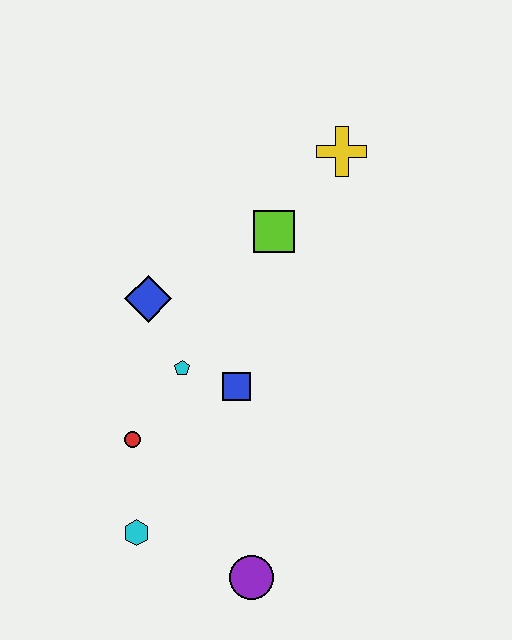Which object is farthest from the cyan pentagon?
The yellow cross is farthest from the cyan pentagon.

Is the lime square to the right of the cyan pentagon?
Yes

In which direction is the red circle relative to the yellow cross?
The red circle is below the yellow cross.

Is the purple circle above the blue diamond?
No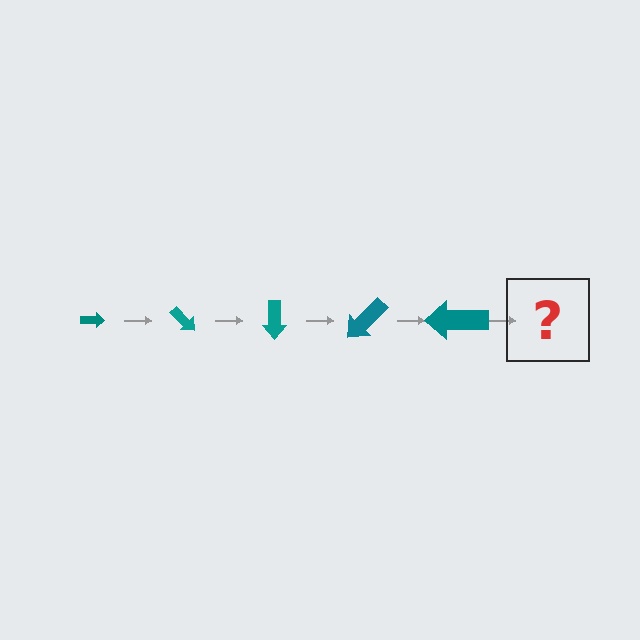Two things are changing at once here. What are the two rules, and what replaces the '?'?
The two rules are that the arrow grows larger each step and it rotates 45 degrees each step. The '?' should be an arrow, larger than the previous one and rotated 225 degrees from the start.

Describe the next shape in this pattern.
It should be an arrow, larger than the previous one and rotated 225 degrees from the start.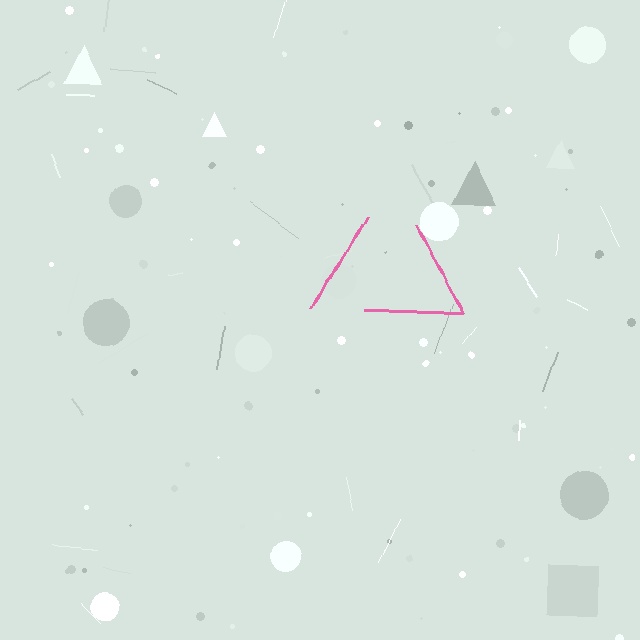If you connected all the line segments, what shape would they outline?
They would outline a triangle.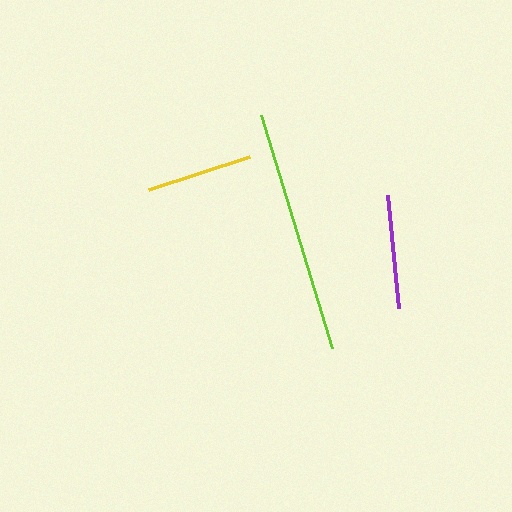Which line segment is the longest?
The lime line is the longest at approximately 244 pixels.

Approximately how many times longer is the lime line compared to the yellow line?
The lime line is approximately 2.3 times the length of the yellow line.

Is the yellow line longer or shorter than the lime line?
The lime line is longer than the yellow line.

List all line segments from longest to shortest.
From longest to shortest: lime, purple, yellow.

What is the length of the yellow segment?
The yellow segment is approximately 106 pixels long.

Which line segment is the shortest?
The yellow line is the shortest at approximately 106 pixels.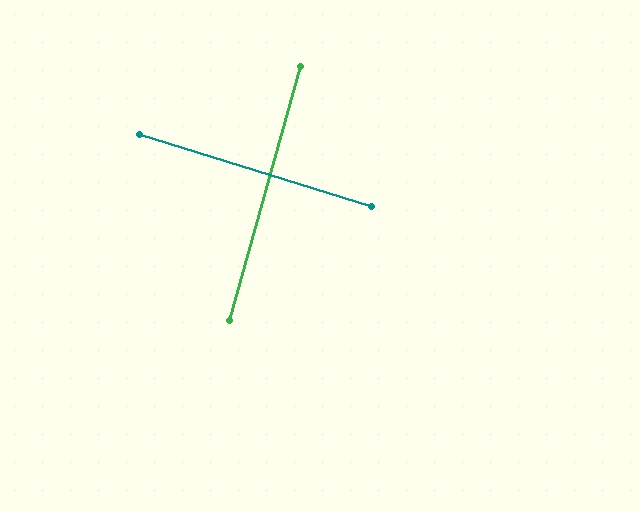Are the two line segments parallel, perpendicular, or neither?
Perpendicular — they meet at approximately 88°.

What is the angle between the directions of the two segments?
Approximately 88 degrees.